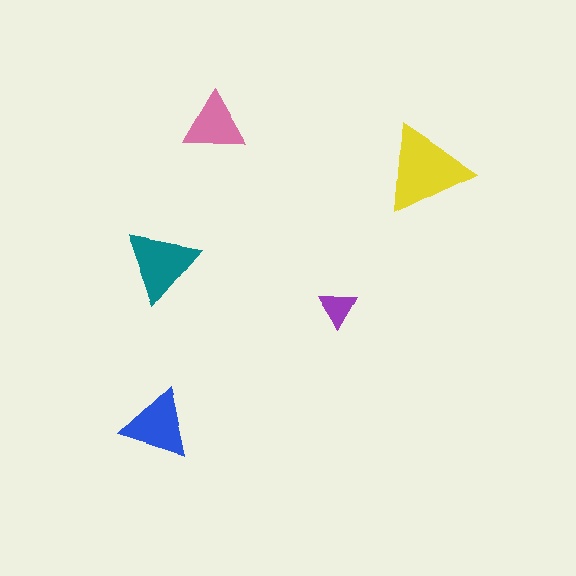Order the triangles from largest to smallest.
the yellow one, the teal one, the blue one, the pink one, the purple one.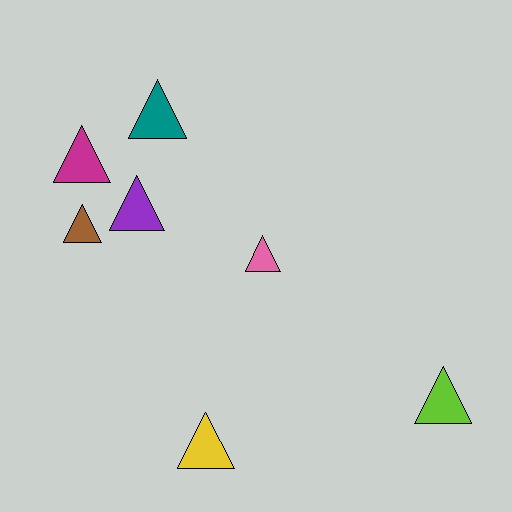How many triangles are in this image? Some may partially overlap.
There are 7 triangles.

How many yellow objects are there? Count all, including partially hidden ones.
There is 1 yellow object.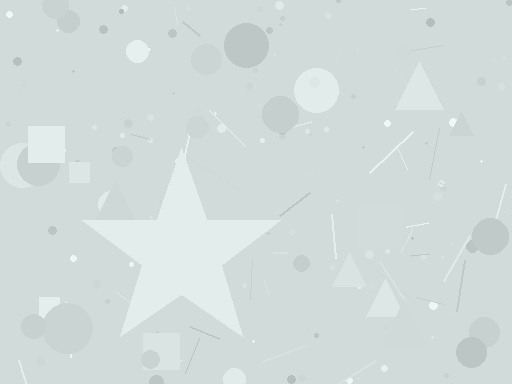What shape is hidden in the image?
A star is hidden in the image.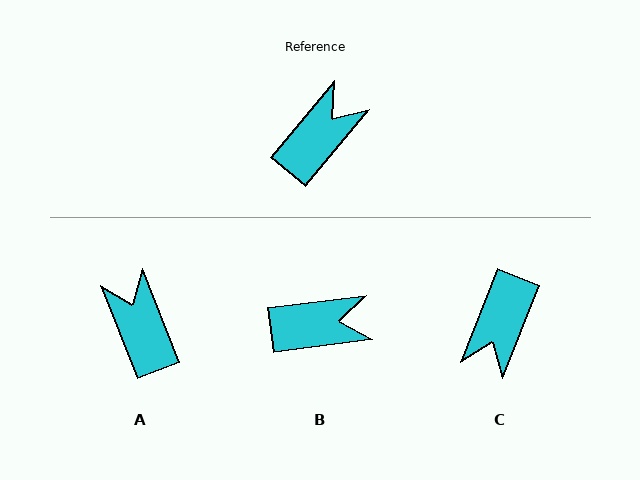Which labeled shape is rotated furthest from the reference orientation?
C, about 161 degrees away.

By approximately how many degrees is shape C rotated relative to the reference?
Approximately 161 degrees clockwise.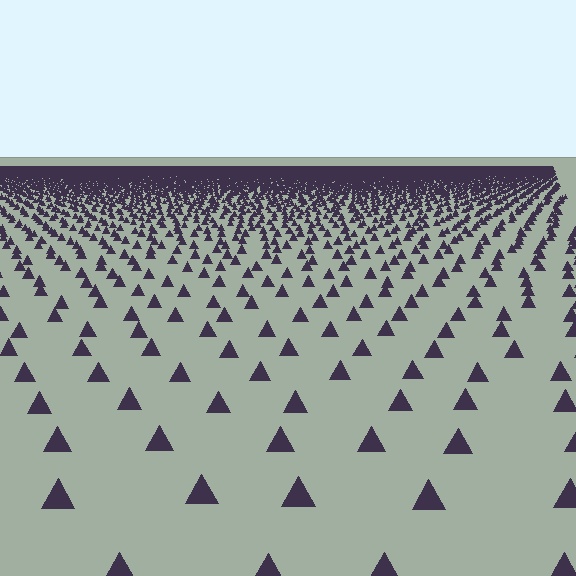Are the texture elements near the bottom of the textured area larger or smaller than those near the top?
Larger. Near the bottom, elements are closer to the viewer and appear at a bigger on-screen size.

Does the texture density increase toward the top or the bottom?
Density increases toward the top.